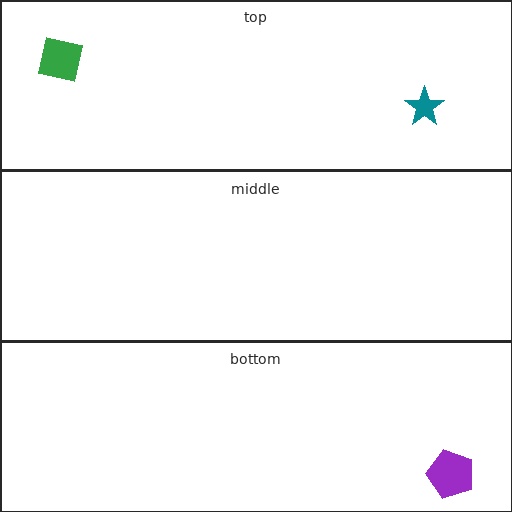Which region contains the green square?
The top region.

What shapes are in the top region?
The green square, the teal star.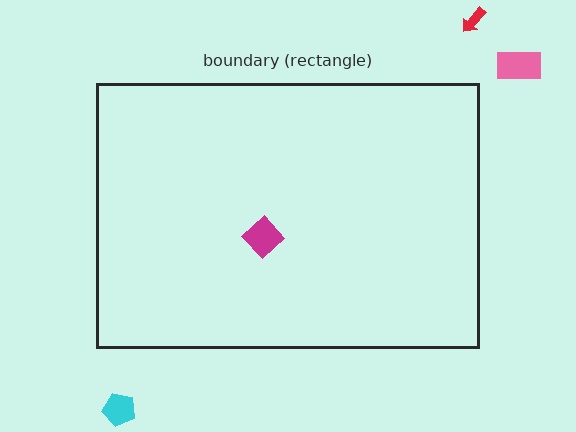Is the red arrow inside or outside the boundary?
Outside.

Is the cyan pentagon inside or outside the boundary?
Outside.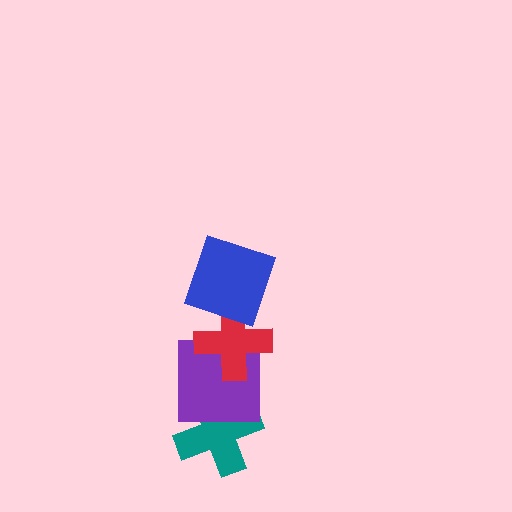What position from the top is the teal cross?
The teal cross is 4th from the top.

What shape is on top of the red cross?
The blue square is on top of the red cross.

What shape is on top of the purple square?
The red cross is on top of the purple square.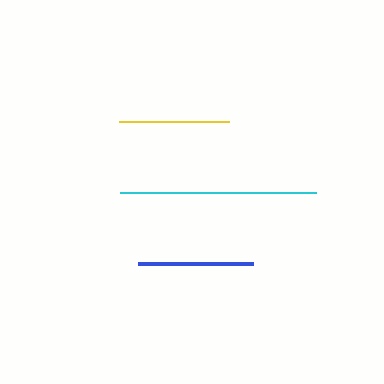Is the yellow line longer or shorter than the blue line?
The blue line is longer than the yellow line.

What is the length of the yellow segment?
The yellow segment is approximately 111 pixels long.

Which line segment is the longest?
The cyan line is the longest at approximately 196 pixels.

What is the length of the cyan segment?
The cyan segment is approximately 196 pixels long.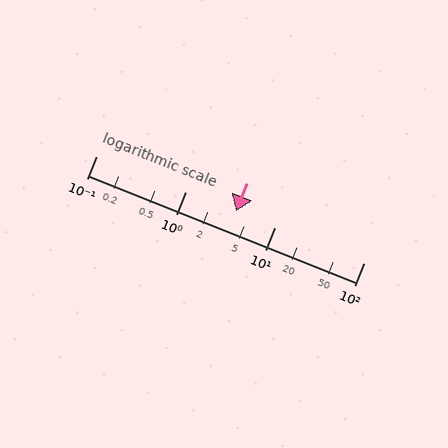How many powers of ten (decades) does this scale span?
The scale spans 3 decades, from 0.1 to 100.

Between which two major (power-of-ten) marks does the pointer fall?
The pointer is between 1 and 10.